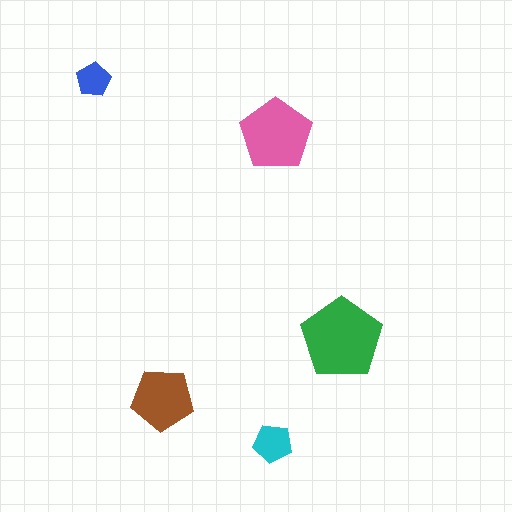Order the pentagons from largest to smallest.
the green one, the pink one, the brown one, the cyan one, the blue one.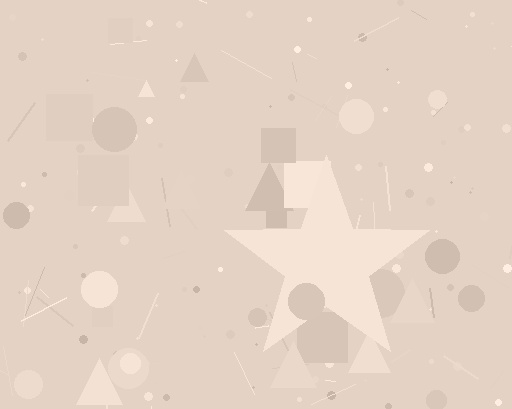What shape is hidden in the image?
A star is hidden in the image.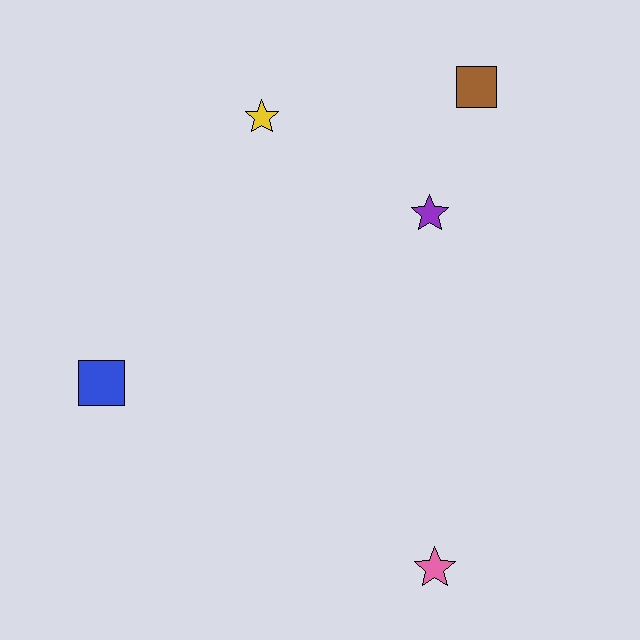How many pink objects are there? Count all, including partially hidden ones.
There is 1 pink object.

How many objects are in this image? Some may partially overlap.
There are 5 objects.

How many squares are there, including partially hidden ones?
There are 2 squares.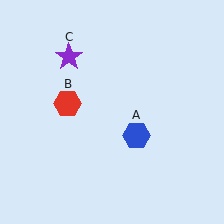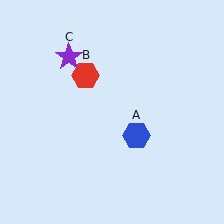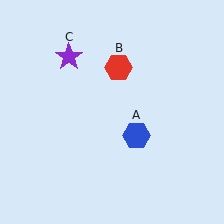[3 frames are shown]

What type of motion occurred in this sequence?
The red hexagon (object B) rotated clockwise around the center of the scene.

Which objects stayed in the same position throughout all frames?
Blue hexagon (object A) and purple star (object C) remained stationary.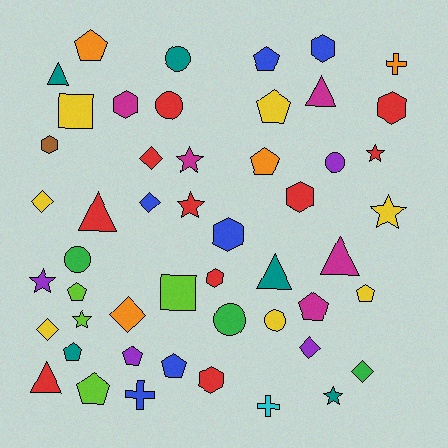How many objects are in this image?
There are 50 objects.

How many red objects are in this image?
There are 10 red objects.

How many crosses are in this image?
There are 3 crosses.